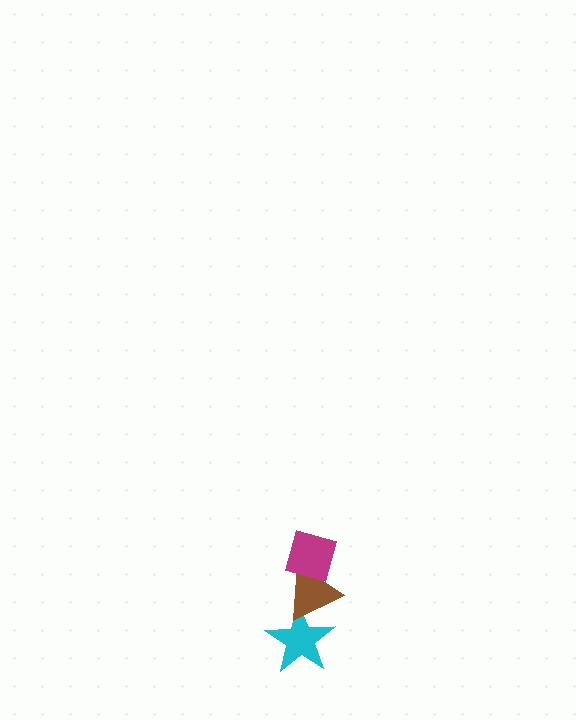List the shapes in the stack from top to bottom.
From top to bottom: the magenta diamond, the brown triangle, the cyan star.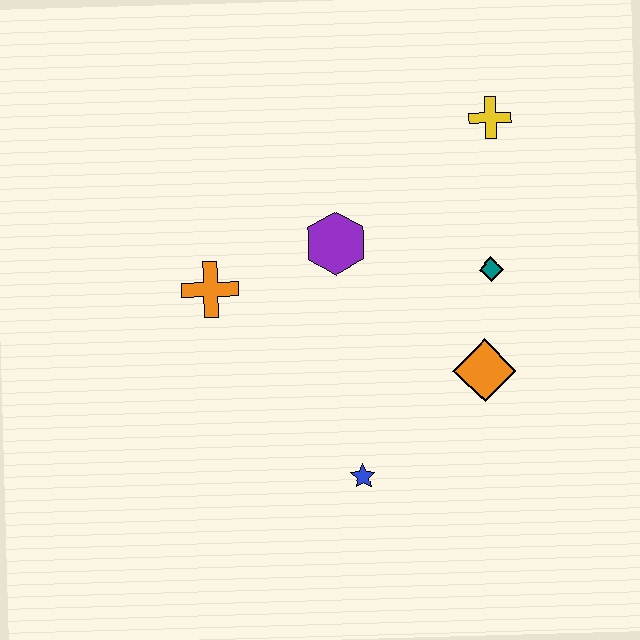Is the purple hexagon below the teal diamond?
No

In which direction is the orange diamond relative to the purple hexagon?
The orange diamond is to the right of the purple hexagon.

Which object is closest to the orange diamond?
The teal diamond is closest to the orange diamond.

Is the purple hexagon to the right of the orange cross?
Yes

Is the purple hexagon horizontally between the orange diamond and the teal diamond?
No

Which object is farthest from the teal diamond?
The orange cross is farthest from the teal diamond.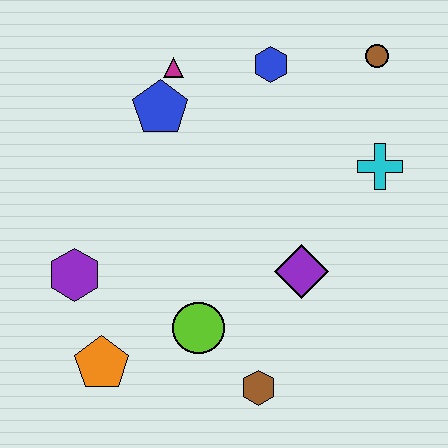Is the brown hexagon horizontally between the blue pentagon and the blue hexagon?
Yes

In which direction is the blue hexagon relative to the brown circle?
The blue hexagon is to the left of the brown circle.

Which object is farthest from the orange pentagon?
The brown circle is farthest from the orange pentagon.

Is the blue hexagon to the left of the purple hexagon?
No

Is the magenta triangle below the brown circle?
Yes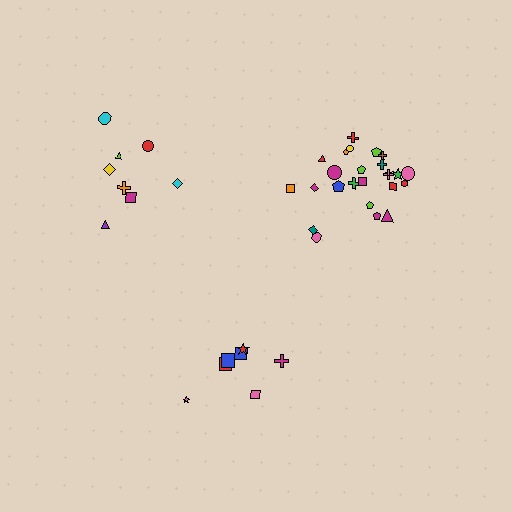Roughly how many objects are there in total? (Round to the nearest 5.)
Roughly 40 objects in total.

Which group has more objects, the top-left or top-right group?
The top-right group.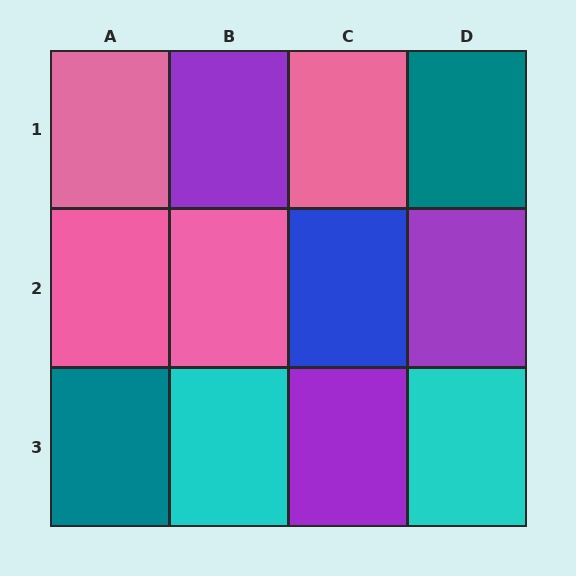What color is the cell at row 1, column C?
Pink.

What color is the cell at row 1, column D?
Teal.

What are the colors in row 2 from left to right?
Pink, pink, blue, purple.